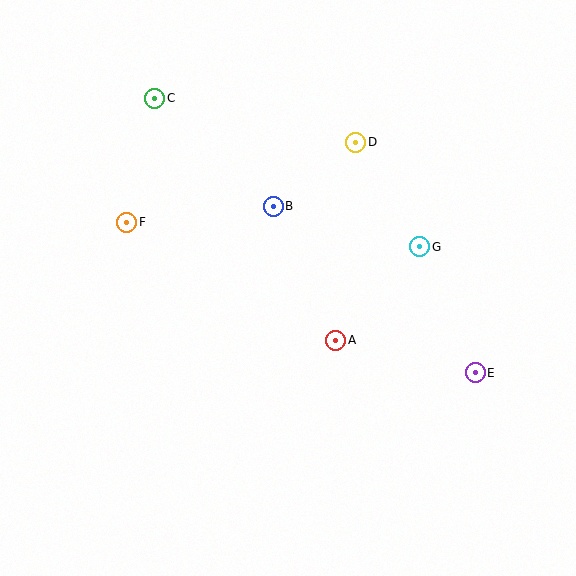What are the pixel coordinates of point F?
Point F is at (127, 222).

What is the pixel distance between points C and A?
The distance between C and A is 303 pixels.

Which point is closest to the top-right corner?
Point D is closest to the top-right corner.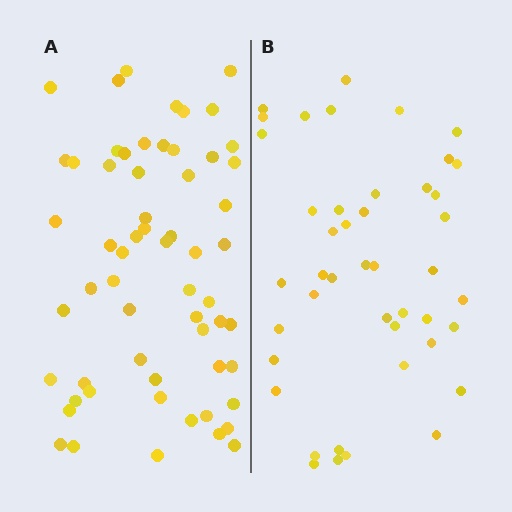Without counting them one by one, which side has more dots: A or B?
Region A (the left region) has more dots.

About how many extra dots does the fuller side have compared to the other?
Region A has approximately 15 more dots than region B.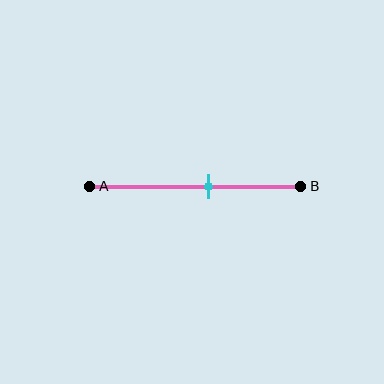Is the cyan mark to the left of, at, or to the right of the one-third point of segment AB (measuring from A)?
The cyan mark is to the right of the one-third point of segment AB.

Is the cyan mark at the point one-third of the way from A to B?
No, the mark is at about 55% from A, not at the 33% one-third point.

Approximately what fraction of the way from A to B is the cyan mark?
The cyan mark is approximately 55% of the way from A to B.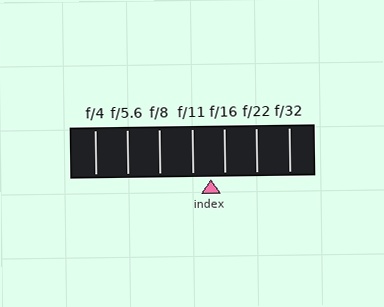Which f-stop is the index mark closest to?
The index mark is closest to f/16.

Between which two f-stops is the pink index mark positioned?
The index mark is between f/11 and f/16.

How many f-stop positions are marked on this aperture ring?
There are 7 f-stop positions marked.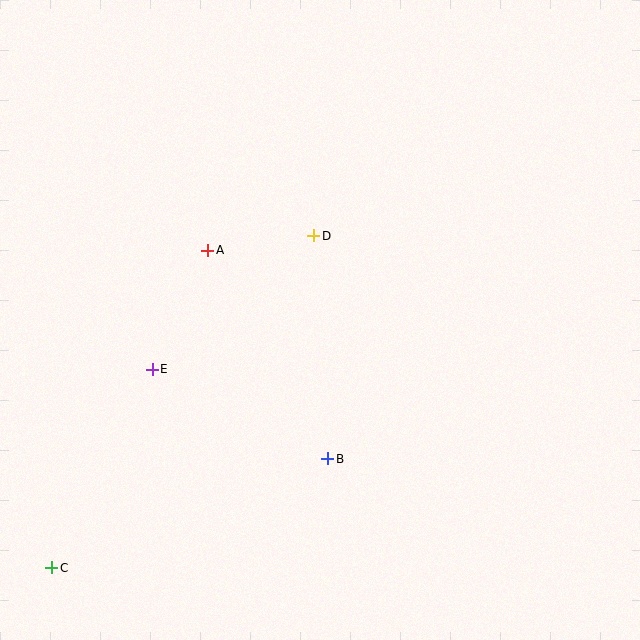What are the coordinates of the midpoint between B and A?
The midpoint between B and A is at (268, 355).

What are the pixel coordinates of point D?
Point D is at (313, 236).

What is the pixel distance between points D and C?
The distance between D and C is 423 pixels.